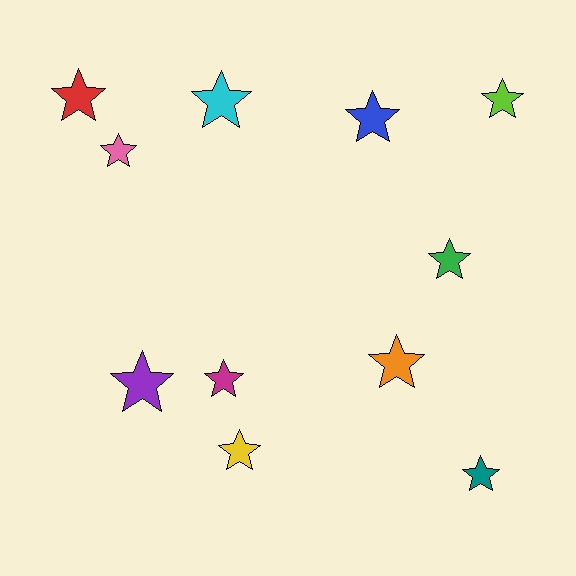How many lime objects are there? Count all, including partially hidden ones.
There is 1 lime object.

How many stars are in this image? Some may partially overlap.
There are 11 stars.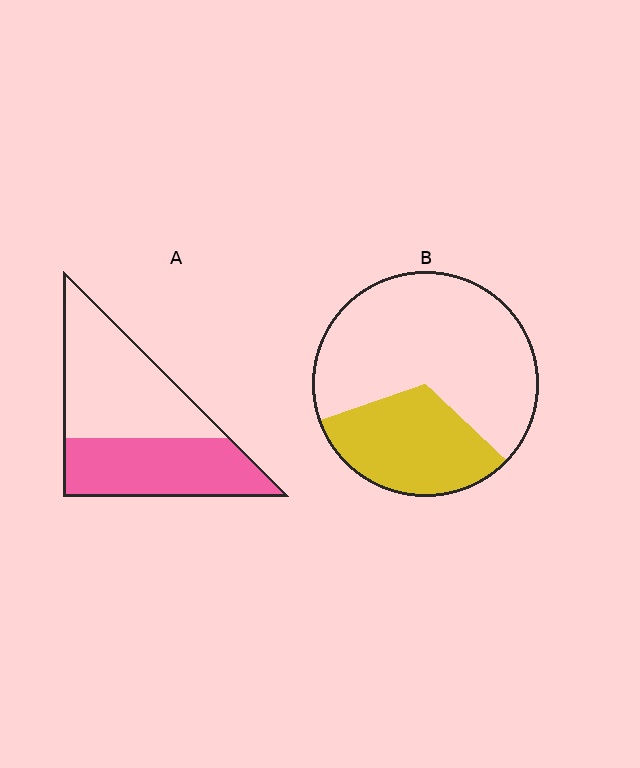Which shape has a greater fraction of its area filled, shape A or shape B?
Shape A.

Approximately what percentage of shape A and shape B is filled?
A is approximately 45% and B is approximately 35%.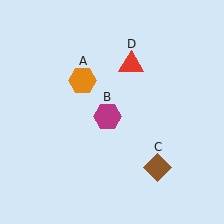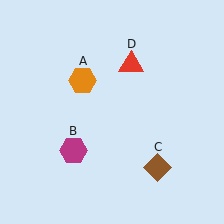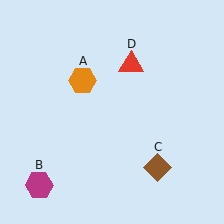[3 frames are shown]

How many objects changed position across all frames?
1 object changed position: magenta hexagon (object B).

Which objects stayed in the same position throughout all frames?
Orange hexagon (object A) and brown diamond (object C) and red triangle (object D) remained stationary.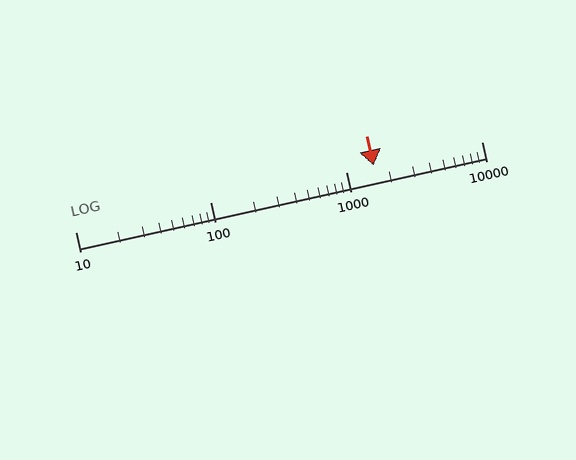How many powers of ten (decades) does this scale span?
The scale spans 3 decades, from 10 to 10000.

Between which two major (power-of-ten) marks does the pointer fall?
The pointer is between 1000 and 10000.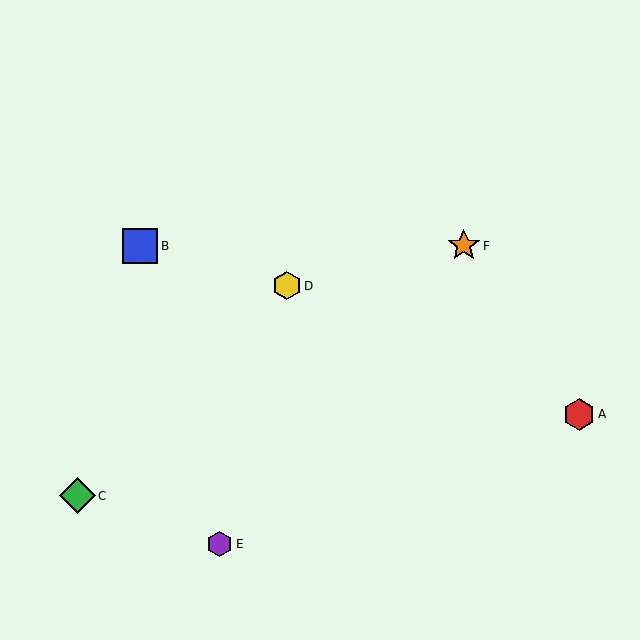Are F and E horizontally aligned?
No, F is at y≈246 and E is at y≈544.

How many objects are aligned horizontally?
2 objects (B, F) are aligned horizontally.